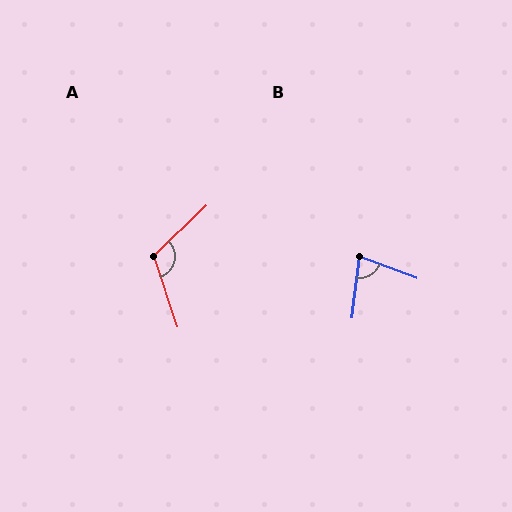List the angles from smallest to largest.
B (76°), A (116°).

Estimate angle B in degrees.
Approximately 76 degrees.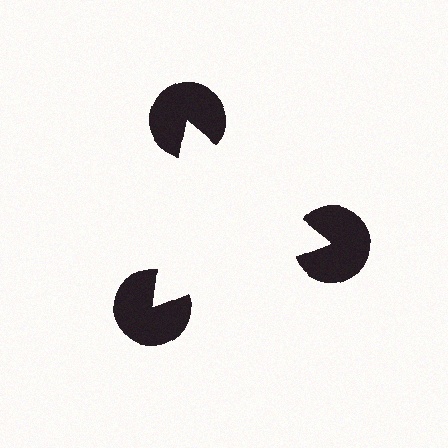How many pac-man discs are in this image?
There are 3 — one at each vertex of the illusory triangle.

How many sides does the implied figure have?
3 sides.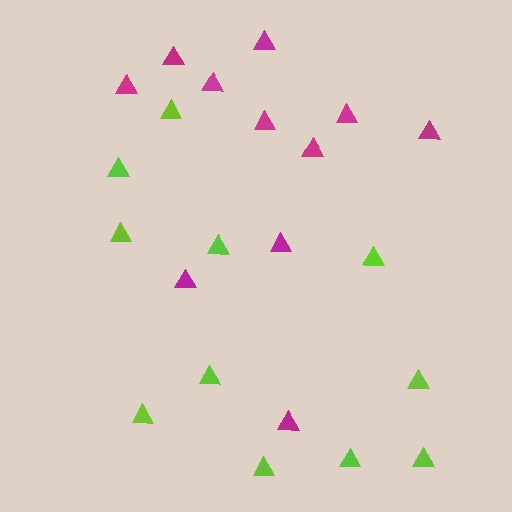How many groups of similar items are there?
There are 2 groups: one group of lime triangles (11) and one group of magenta triangles (11).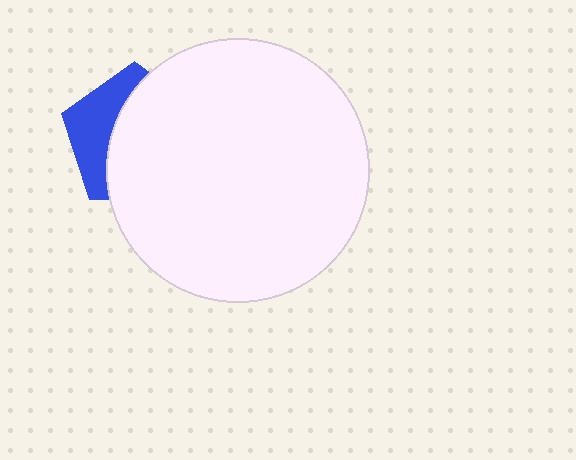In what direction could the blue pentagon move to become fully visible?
The blue pentagon could move left. That would shift it out from behind the white circle entirely.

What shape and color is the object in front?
The object in front is a white circle.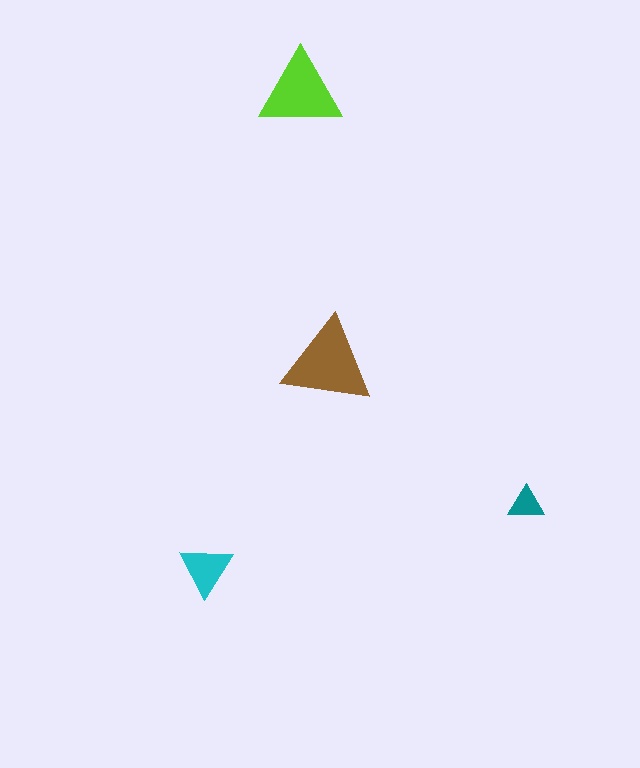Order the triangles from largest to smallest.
the brown one, the lime one, the cyan one, the teal one.